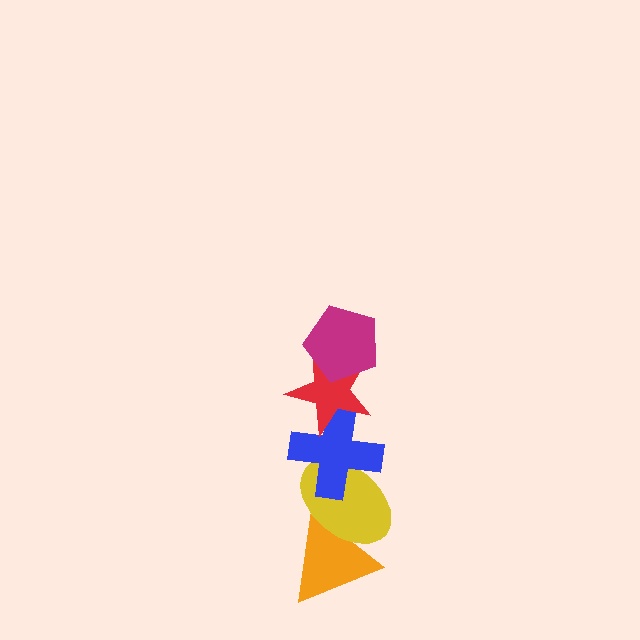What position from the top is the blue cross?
The blue cross is 3rd from the top.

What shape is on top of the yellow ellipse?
The blue cross is on top of the yellow ellipse.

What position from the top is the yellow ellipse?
The yellow ellipse is 4th from the top.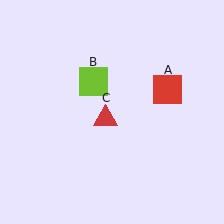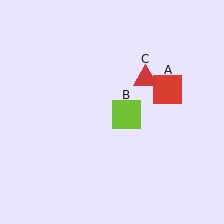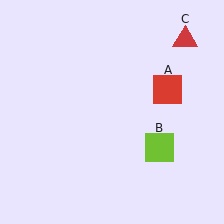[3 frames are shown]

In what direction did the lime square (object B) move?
The lime square (object B) moved down and to the right.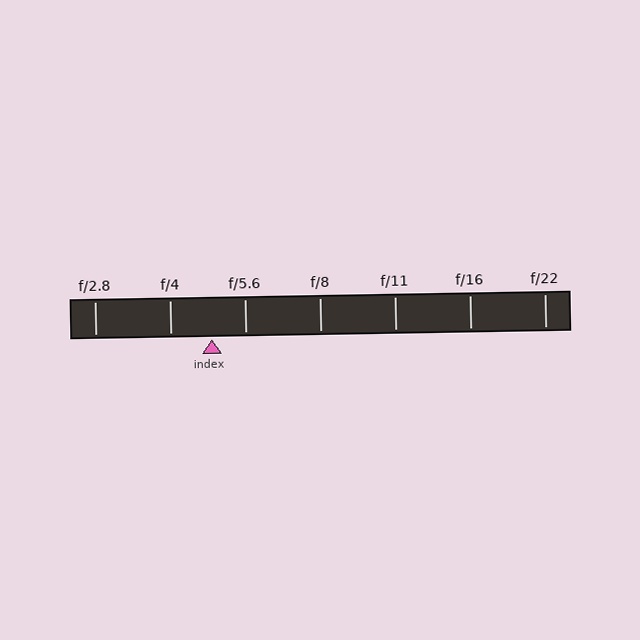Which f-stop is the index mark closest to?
The index mark is closest to f/5.6.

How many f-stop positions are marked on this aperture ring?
There are 7 f-stop positions marked.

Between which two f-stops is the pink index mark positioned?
The index mark is between f/4 and f/5.6.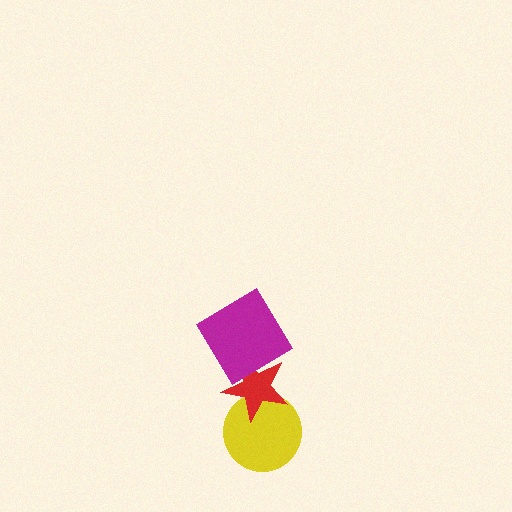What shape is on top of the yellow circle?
The red star is on top of the yellow circle.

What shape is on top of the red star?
The magenta diamond is on top of the red star.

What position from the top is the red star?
The red star is 2nd from the top.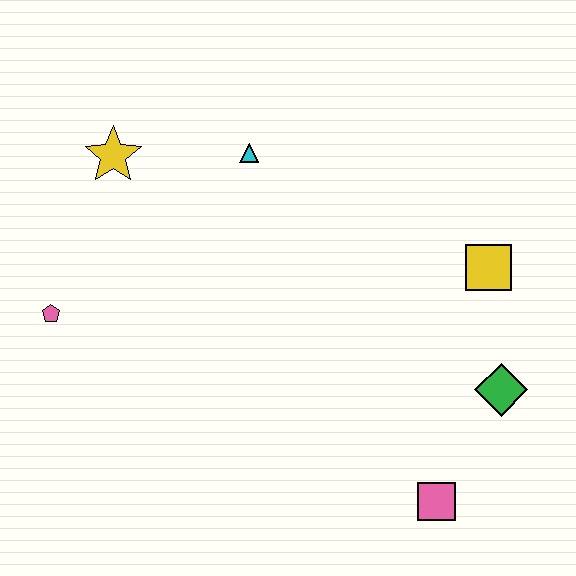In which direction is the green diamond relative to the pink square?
The green diamond is above the pink square.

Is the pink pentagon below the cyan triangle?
Yes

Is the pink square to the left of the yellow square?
Yes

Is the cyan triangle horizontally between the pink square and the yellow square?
No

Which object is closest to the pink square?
The green diamond is closest to the pink square.